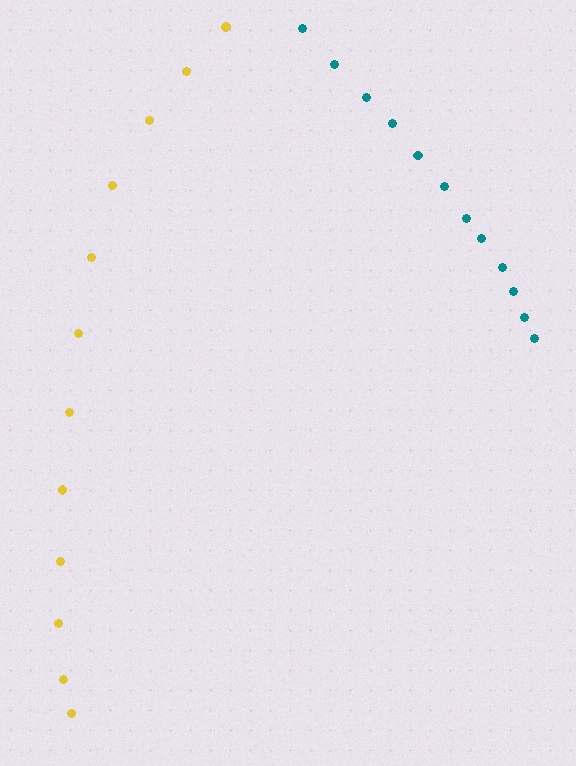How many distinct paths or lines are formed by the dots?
There are 2 distinct paths.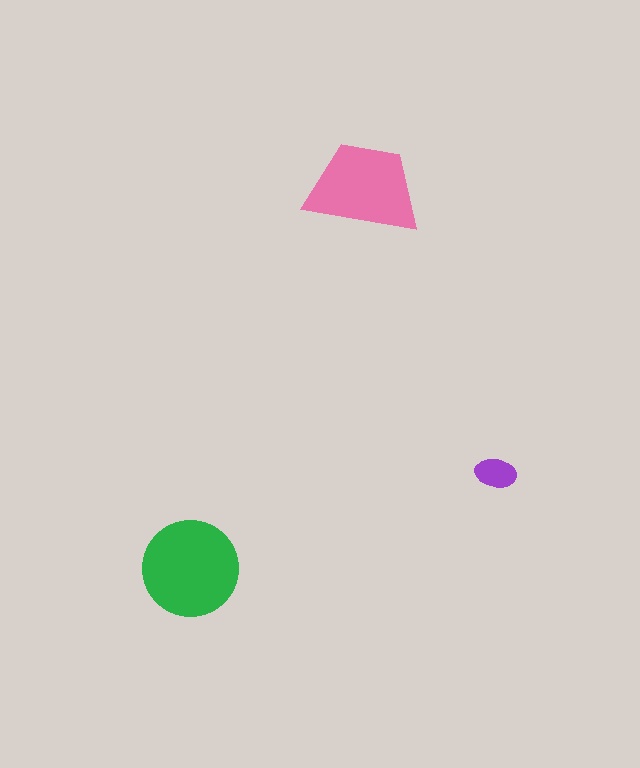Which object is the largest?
The green circle.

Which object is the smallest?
The purple ellipse.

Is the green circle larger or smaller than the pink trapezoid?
Larger.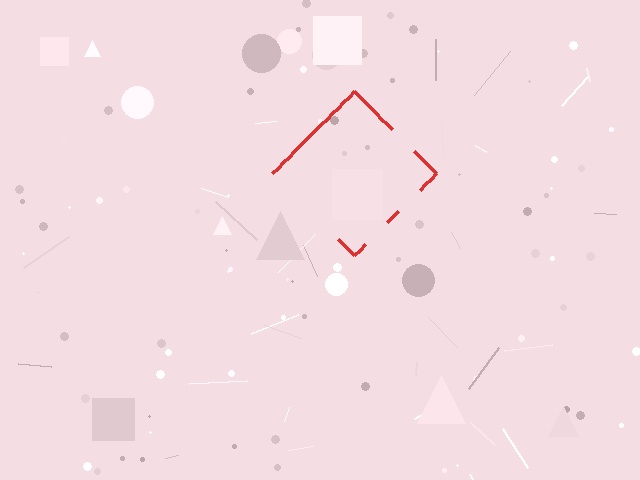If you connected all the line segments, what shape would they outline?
They would outline a diamond.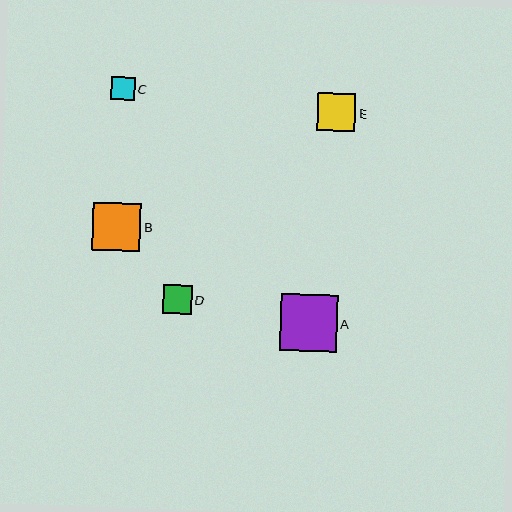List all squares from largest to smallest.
From largest to smallest: A, B, E, D, C.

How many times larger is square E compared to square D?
Square E is approximately 1.3 times the size of square D.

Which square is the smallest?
Square C is the smallest with a size of approximately 23 pixels.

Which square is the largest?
Square A is the largest with a size of approximately 57 pixels.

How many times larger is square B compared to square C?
Square B is approximately 2.1 times the size of square C.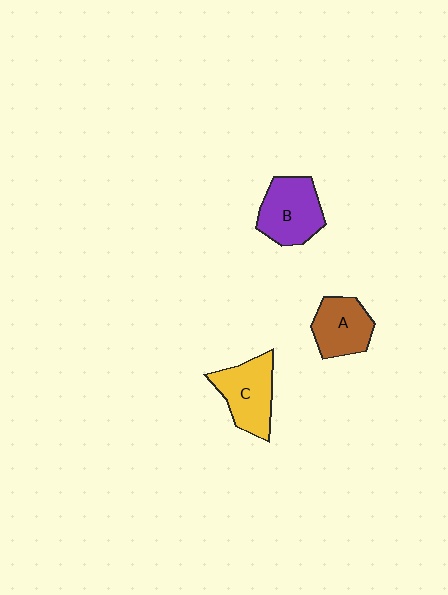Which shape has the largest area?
Shape B (purple).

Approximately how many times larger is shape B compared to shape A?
Approximately 1.2 times.